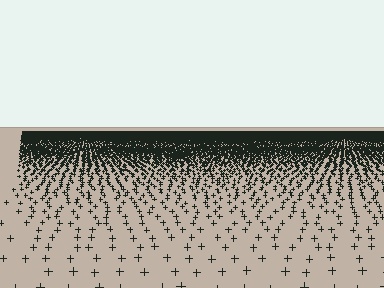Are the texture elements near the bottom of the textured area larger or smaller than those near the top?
Larger. Near the bottom, elements are closer to the viewer and appear at a bigger on-screen size.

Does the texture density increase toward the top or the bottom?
Density increases toward the top.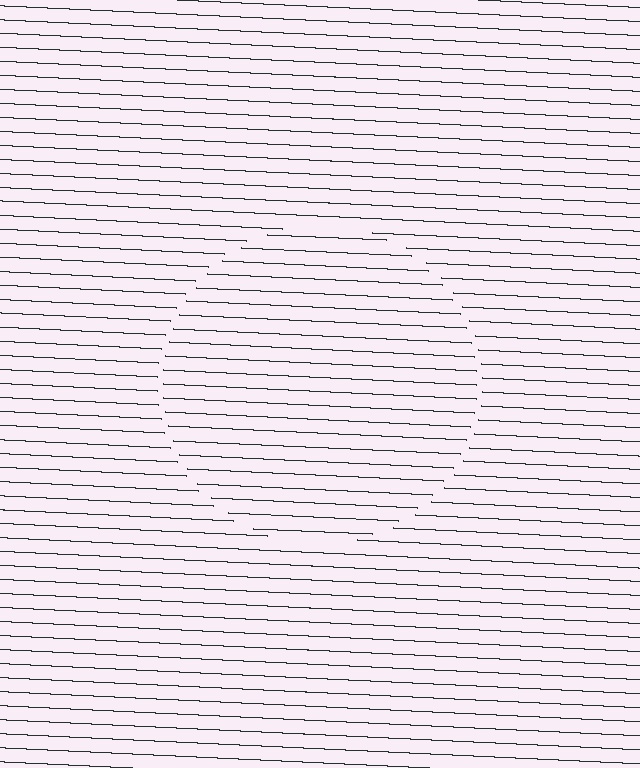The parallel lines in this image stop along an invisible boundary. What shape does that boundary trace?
An illusory circle. The interior of the shape contains the same grating, shifted by half a period — the contour is defined by the phase discontinuity where line-ends from the inner and outer gratings abut.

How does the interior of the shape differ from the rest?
The interior of the shape contains the same grating, shifted by half a period — the contour is defined by the phase discontinuity where line-ends from the inner and outer gratings abut.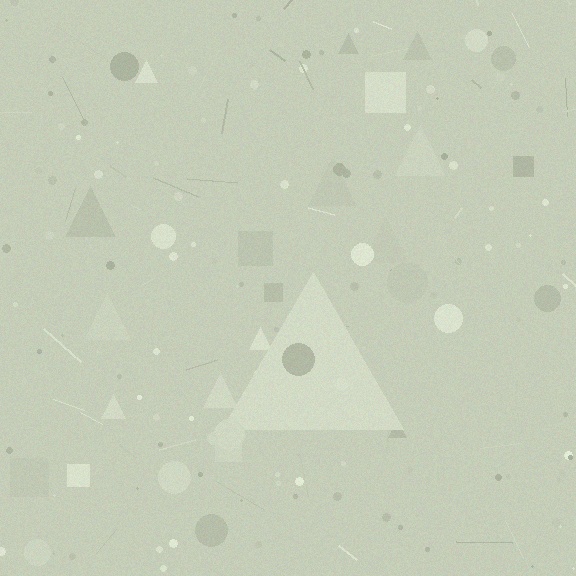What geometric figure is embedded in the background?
A triangle is embedded in the background.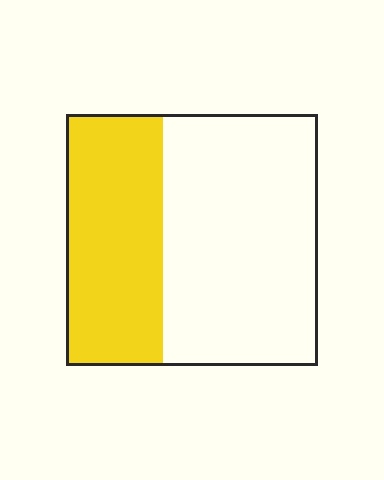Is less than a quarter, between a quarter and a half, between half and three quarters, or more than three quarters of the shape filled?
Between a quarter and a half.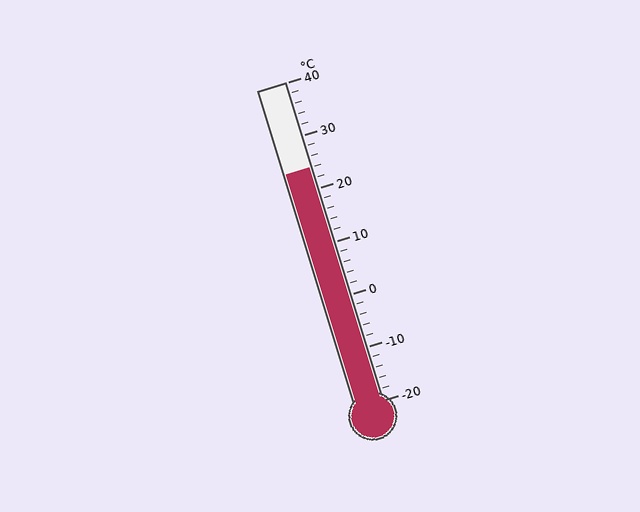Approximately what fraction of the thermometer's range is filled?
The thermometer is filled to approximately 75% of its range.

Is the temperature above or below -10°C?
The temperature is above -10°C.